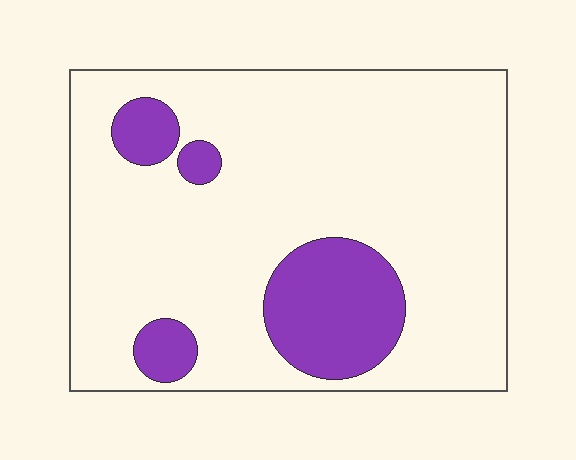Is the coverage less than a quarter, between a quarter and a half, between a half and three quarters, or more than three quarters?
Less than a quarter.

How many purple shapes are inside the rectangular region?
4.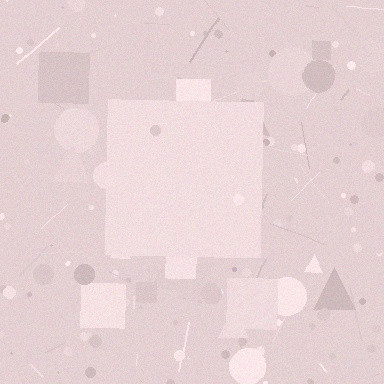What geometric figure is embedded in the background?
A square is embedded in the background.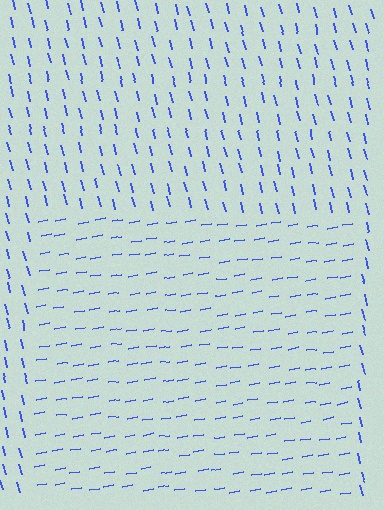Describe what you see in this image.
The image is filled with small blue line segments. A rectangle region in the image has lines oriented differently from the surrounding lines, creating a visible texture boundary.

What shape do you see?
I see a rectangle.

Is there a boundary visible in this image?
Yes, there is a texture boundary formed by a change in line orientation.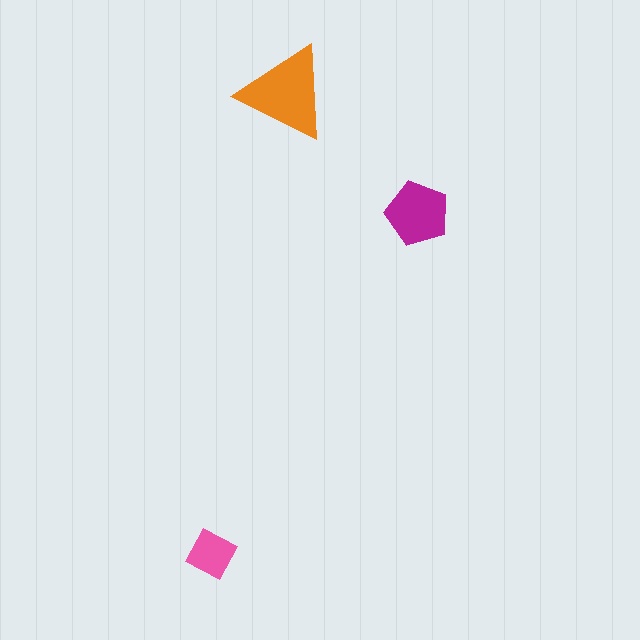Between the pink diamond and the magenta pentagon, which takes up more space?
The magenta pentagon.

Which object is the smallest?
The pink diamond.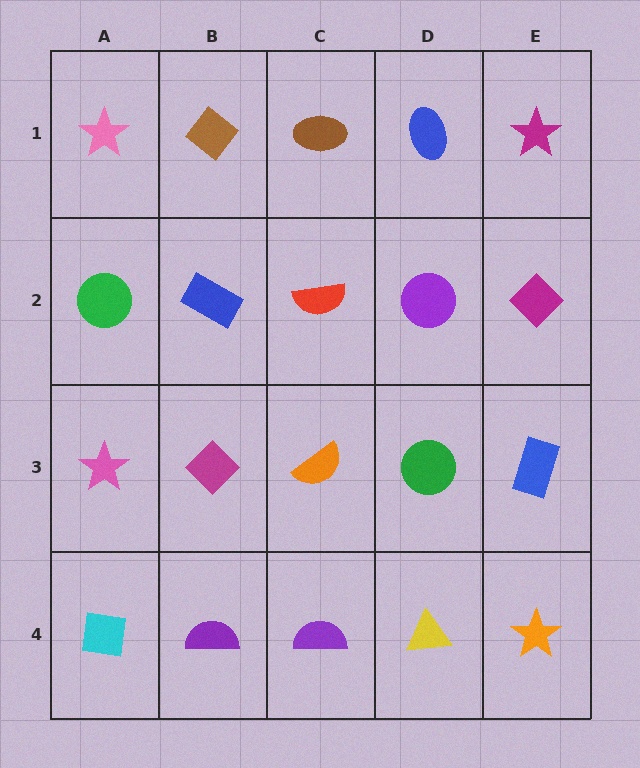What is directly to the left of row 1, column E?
A blue ellipse.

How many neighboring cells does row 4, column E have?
2.